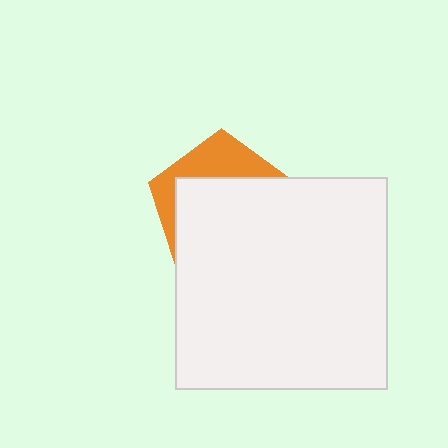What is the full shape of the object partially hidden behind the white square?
The partially hidden object is an orange pentagon.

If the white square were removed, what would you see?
You would see the complete orange pentagon.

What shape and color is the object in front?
The object in front is a white square.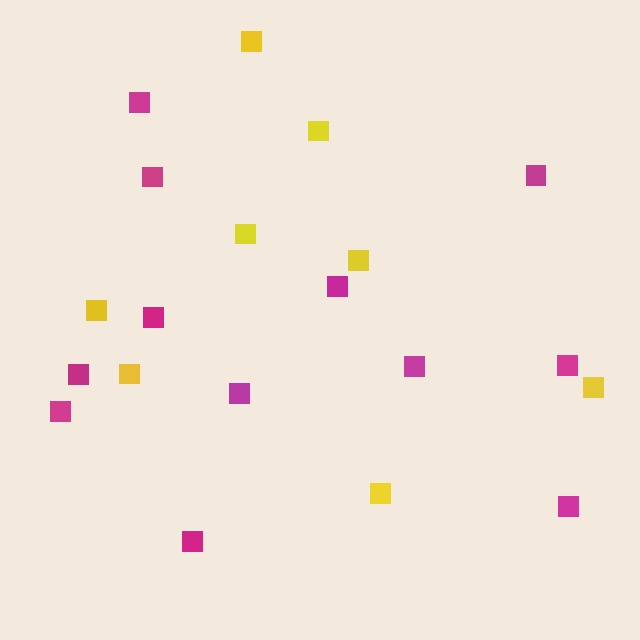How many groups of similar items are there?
There are 2 groups: one group of magenta squares (12) and one group of yellow squares (8).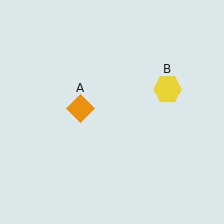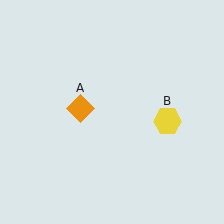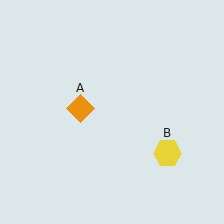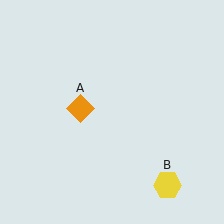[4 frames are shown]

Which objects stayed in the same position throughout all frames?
Orange diamond (object A) remained stationary.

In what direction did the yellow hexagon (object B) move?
The yellow hexagon (object B) moved down.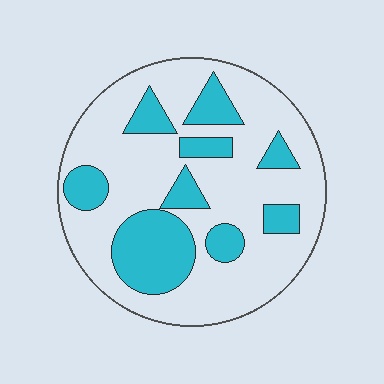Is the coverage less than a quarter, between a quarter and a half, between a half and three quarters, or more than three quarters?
Between a quarter and a half.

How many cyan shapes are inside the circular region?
9.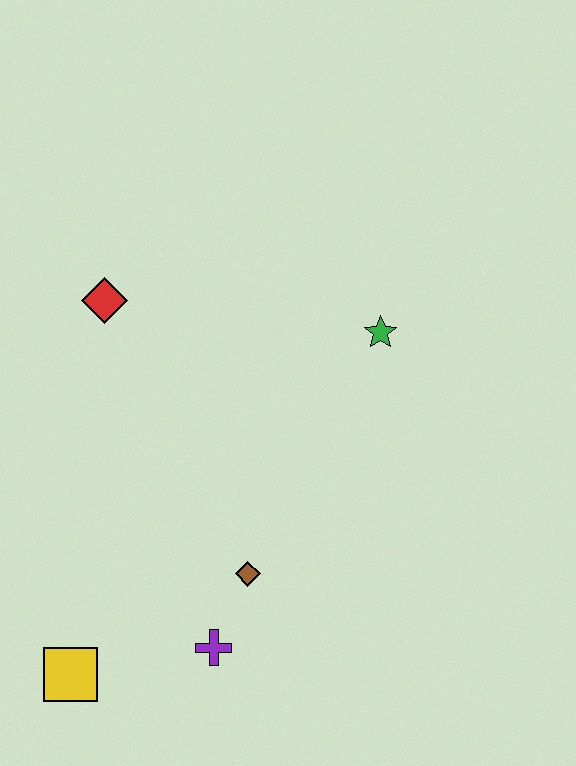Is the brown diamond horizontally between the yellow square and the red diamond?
No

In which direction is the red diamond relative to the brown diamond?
The red diamond is above the brown diamond.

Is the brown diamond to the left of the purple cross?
No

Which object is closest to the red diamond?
The green star is closest to the red diamond.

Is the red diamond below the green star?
No